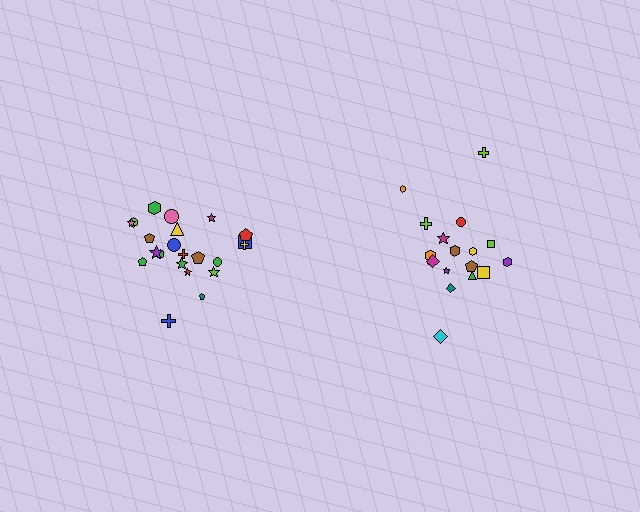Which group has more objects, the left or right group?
The left group.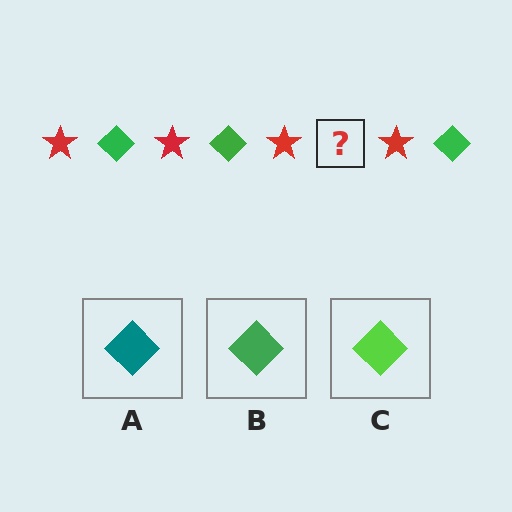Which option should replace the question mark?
Option B.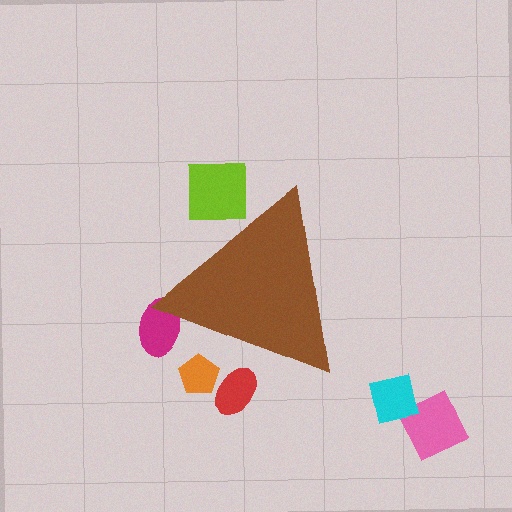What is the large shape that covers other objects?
A brown triangle.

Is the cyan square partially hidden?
No, the cyan square is fully visible.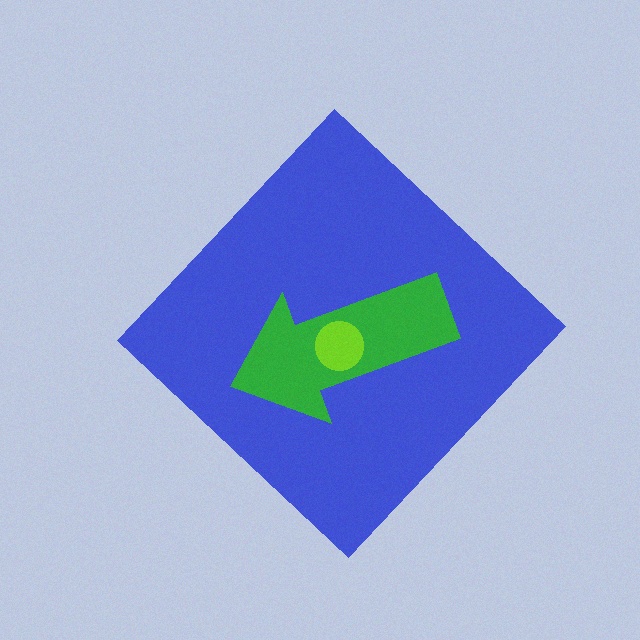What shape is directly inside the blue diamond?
The green arrow.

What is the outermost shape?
The blue diamond.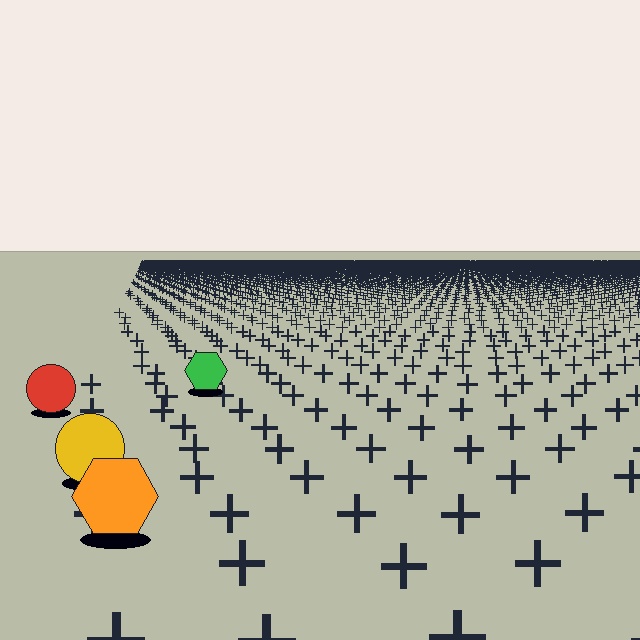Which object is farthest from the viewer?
The green hexagon is farthest from the viewer. It appears smaller and the ground texture around it is denser.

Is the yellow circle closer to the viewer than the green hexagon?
Yes. The yellow circle is closer — you can tell from the texture gradient: the ground texture is coarser near it.